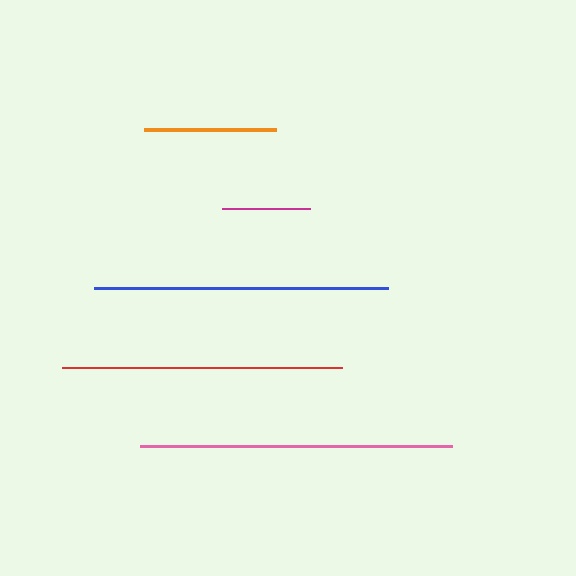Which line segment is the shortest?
The magenta line is the shortest at approximately 88 pixels.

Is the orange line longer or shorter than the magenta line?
The orange line is longer than the magenta line.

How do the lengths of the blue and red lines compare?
The blue and red lines are approximately the same length.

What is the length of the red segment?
The red segment is approximately 280 pixels long.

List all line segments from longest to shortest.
From longest to shortest: pink, blue, red, orange, magenta.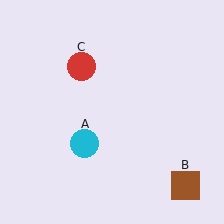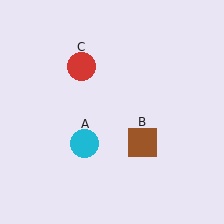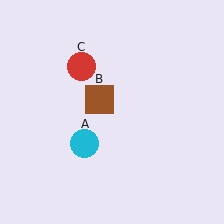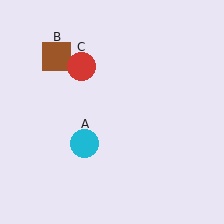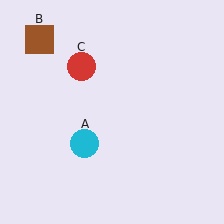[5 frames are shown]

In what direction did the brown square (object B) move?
The brown square (object B) moved up and to the left.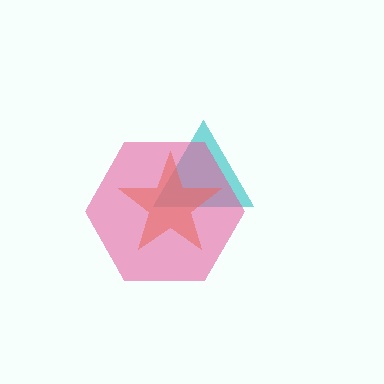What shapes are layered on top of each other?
The layered shapes are: a cyan triangle, an orange star, a pink hexagon.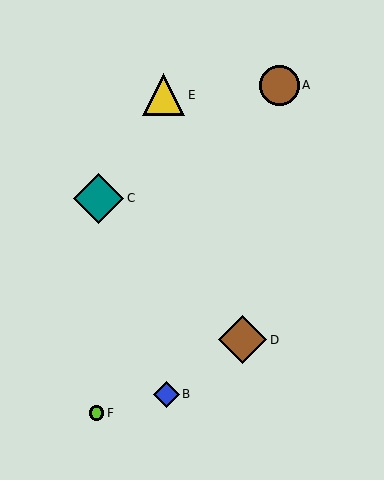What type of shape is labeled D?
Shape D is a brown diamond.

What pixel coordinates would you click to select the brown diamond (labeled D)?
Click at (243, 340) to select the brown diamond D.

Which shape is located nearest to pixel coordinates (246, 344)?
The brown diamond (labeled D) at (243, 340) is nearest to that location.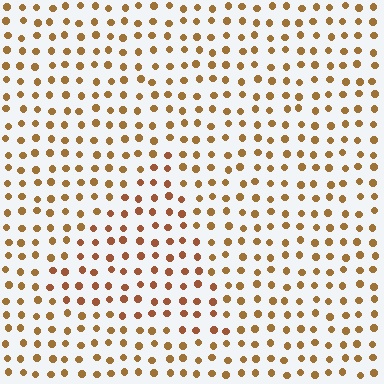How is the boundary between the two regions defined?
The boundary is defined purely by a slight shift in hue (about 17 degrees). Spacing, size, and orientation are identical on both sides.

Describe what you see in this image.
The image is filled with small brown elements in a uniform arrangement. A triangle-shaped region is visible where the elements are tinted to a slightly different hue, forming a subtle color boundary.